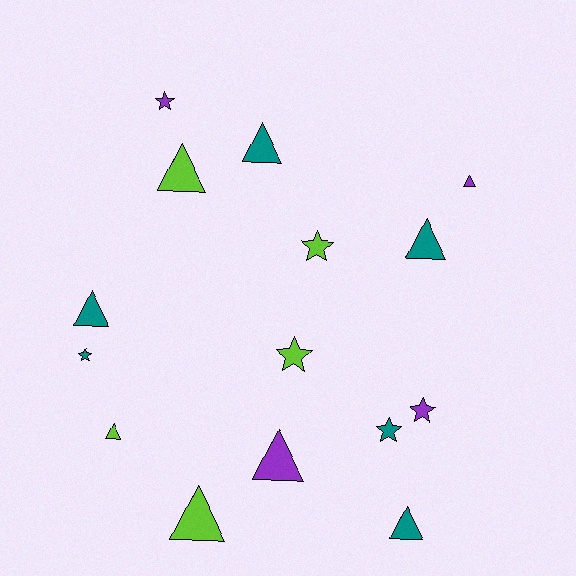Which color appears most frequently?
Teal, with 6 objects.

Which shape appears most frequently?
Triangle, with 9 objects.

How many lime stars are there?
There are 2 lime stars.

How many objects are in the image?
There are 15 objects.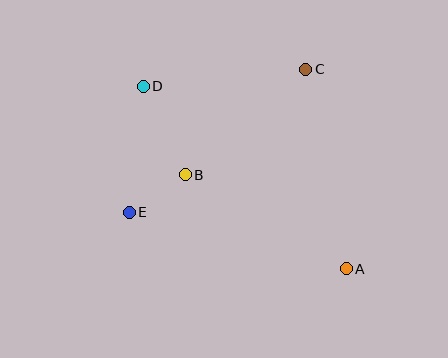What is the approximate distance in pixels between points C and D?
The distance between C and D is approximately 163 pixels.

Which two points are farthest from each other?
Points A and D are farthest from each other.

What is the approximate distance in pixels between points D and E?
The distance between D and E is approximately 127 pixels.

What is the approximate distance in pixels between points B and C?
The distance between B and C is approximately 160 pixels.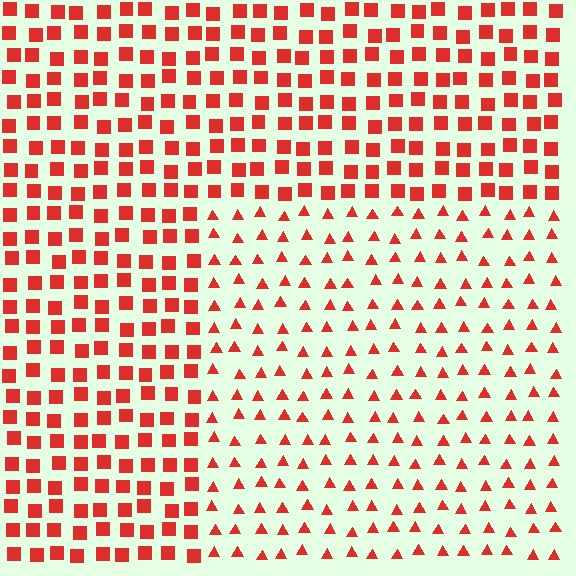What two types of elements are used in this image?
The image uses triangles inside the rectangle region and squares outside it.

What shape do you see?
I see a rectangle.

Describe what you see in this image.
The image is filled with small red elements arranged in a uniform grid. A rectangle-shaped region contains triangles, while the surrounding area contains squares. The boundary is defined purely by the change in element shape.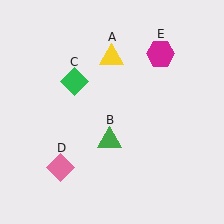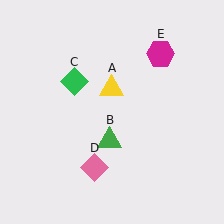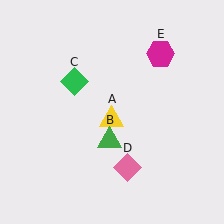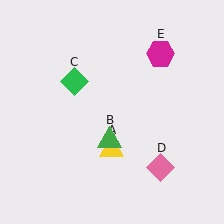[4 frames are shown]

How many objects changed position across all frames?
2 objects changed position: yellow triangle (object A), pink diamond (object D).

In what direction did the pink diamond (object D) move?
The pink diamond (object D) moved right.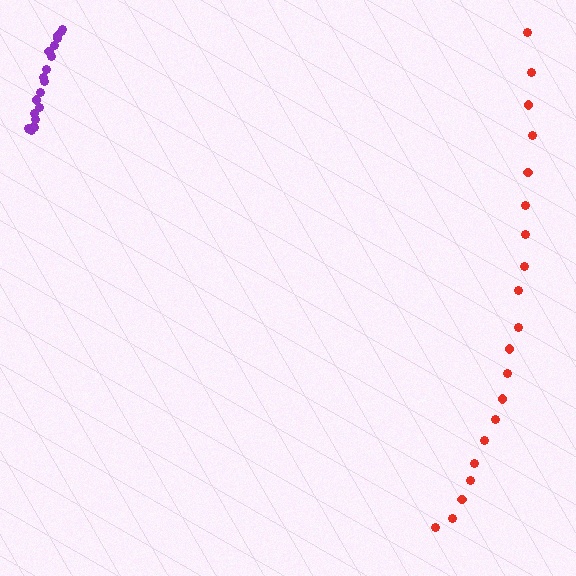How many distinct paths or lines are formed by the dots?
There are 2 distinct paths.